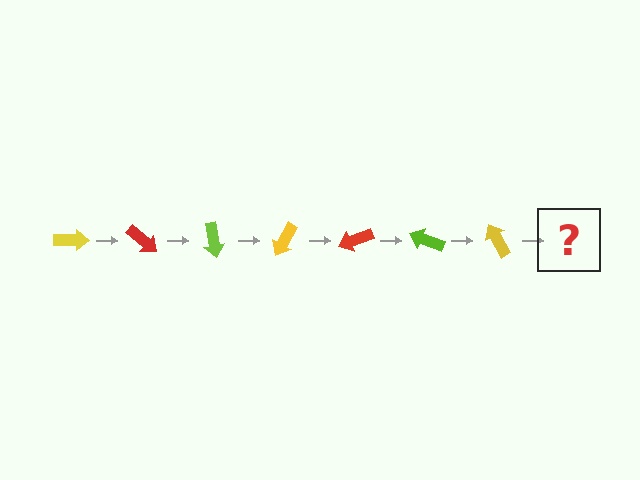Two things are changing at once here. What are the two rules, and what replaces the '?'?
The two rules are that it rotates 40 degrees each step and the color cycles through yellow, red, and lime. The '?' should be a red arrow, rotated 280 degrees from the start.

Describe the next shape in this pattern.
It should be a red arrow, rotated 280 degrees from the start.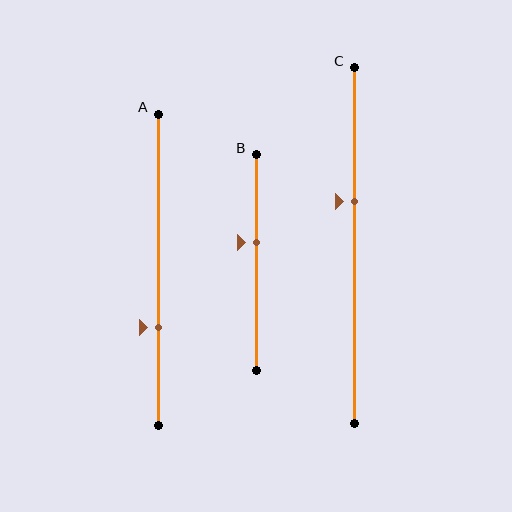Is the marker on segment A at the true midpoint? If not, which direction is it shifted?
No, the marker on segment A is shifted downward by about 19% of the segment length.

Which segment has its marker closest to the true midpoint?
Segment B has its marker closest to the true midpoint.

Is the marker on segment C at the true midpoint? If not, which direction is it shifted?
No, the marker on segment C is shifted upward by about 13% of the segment length.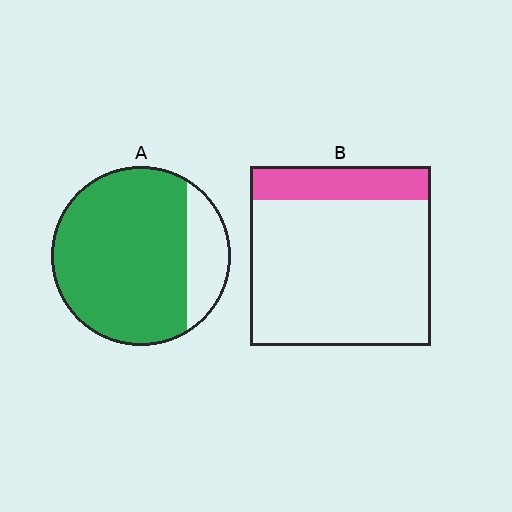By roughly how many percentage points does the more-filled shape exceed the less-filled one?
By roughly 60 percentage points (A over B).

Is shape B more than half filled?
No.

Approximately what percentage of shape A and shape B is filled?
A is approximately 80% and B is approximately 20%.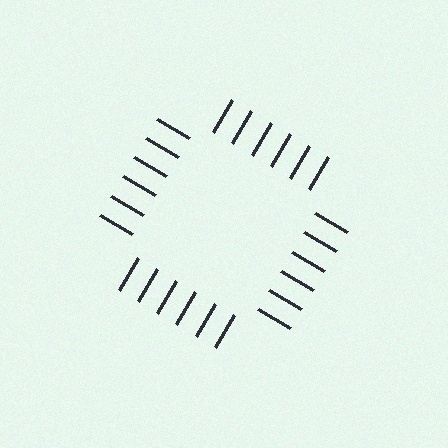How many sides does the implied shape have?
4 sides — the line-ends trace a square.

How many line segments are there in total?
24 — 6 along each of the 4 edges.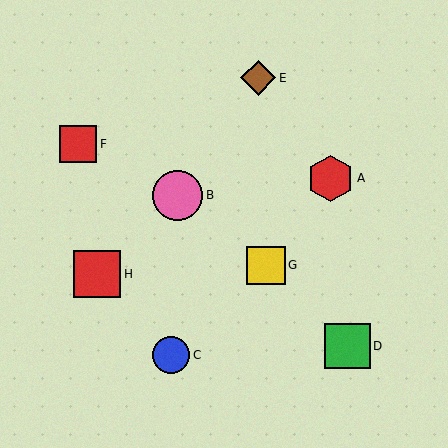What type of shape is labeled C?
Shape C is a blue circle.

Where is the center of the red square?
The center of the red square is at (78, 144).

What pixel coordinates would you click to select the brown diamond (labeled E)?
Click at (258, 78) to select the brown diamond E.